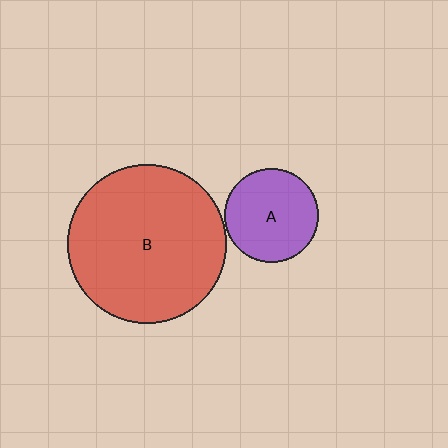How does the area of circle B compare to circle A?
Approximately 2.9 times.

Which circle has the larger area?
Circle B (red).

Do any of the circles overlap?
No, none of the circles overlap.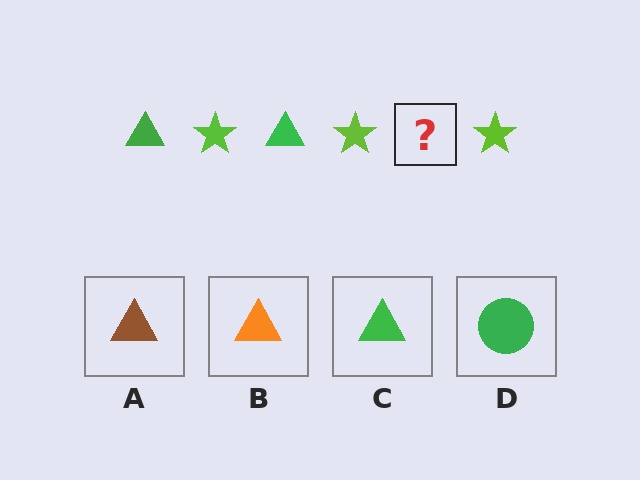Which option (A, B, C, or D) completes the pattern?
C.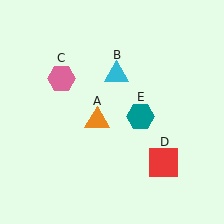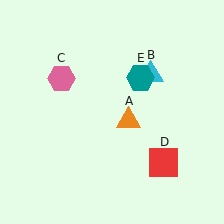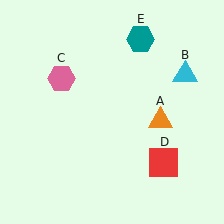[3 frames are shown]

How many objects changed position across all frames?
3 objects changed position: orange triangle (object A), cyan triangle (object B), teal hexagon (object E).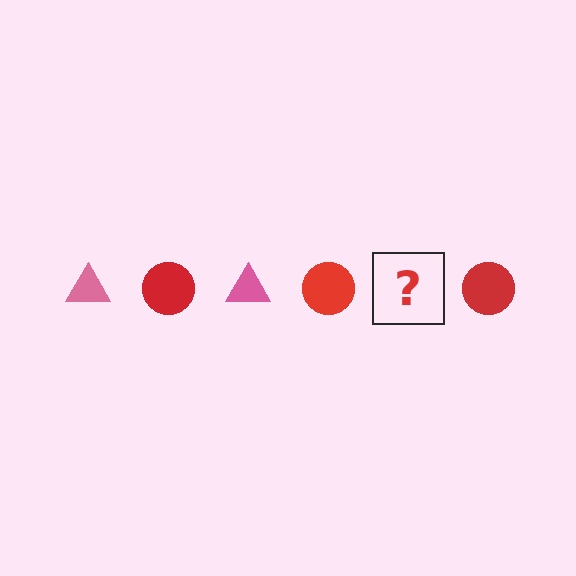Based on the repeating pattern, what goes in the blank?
The blank should be a pink triangle.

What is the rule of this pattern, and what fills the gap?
The rule is that the pattern alternates between pink triangle and red circle. The gap should be filled with a pink triangle.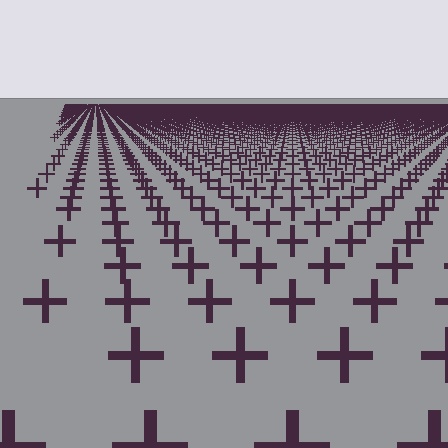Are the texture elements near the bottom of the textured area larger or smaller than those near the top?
Larger. Near the bottom, elements are closer to the viewer and appear at a bigger on-screen size.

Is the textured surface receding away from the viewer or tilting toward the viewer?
The surface is receding away from the viewer. Texture elements get smaller and denser toward the top.